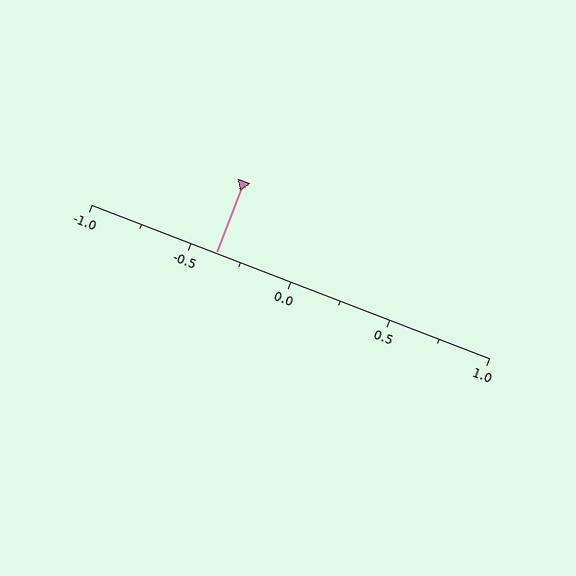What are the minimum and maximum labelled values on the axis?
The axis runs from -1.0 to 1.0.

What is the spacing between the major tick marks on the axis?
The major ticks are spaced 0.5 apart.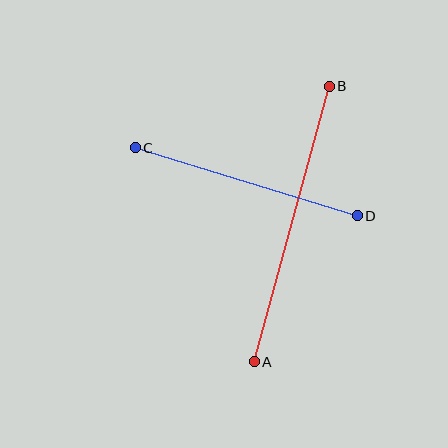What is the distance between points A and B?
The distance is approximately 285 pixels.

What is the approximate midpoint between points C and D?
The midpoint is at approximately (246, 182) pixels.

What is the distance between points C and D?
The distance is approximately 232 pixels.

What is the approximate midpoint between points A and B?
The midpoint is at approximately (292, 224) pixels.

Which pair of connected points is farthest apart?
Points A and B are farthest apart.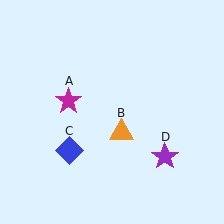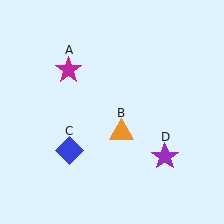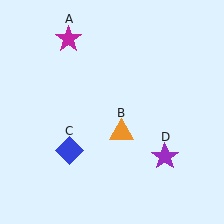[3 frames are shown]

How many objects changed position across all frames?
1 object changed position: magenta star (object A).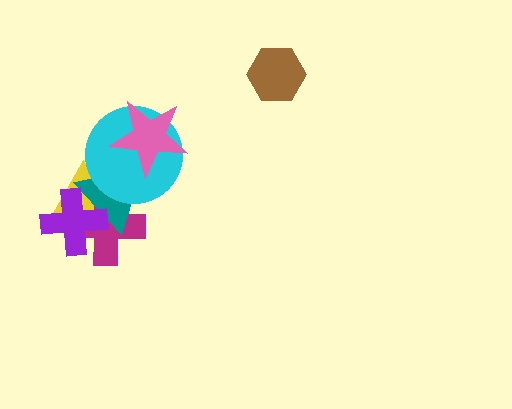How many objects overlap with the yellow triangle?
4 objects overlap with the yellow triangle.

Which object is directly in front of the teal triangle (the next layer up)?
The purple cross is directly in front of the teal triangle.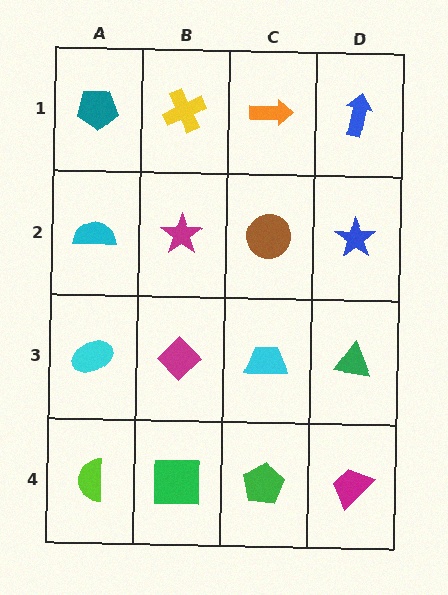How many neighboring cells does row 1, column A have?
2.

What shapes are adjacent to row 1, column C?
A brown circle (row 2, column C), a yellow cross (row 1, column B), a blue arrow (row 1, column D).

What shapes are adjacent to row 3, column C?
A brown circle (row 2, column C), a green pentagon (row 4, column C), a magenta diamond (row 3, column B), a green triangle (row 3, column D).